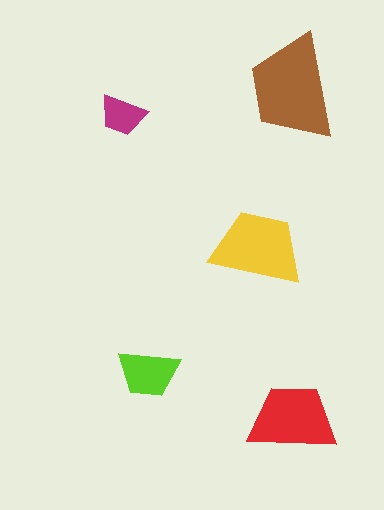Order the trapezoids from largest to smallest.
the brown one, the yellow one, the red one, the lime one, the magenta one.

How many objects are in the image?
There are 5 objects in the image.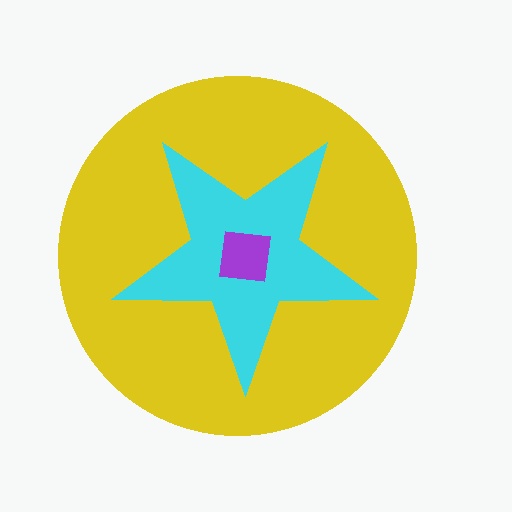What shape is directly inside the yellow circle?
The cyan star.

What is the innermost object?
The purple square.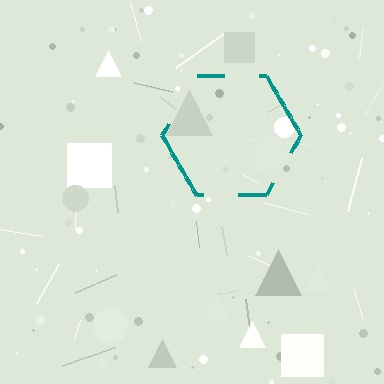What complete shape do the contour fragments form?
The contour fragments form a hexagon.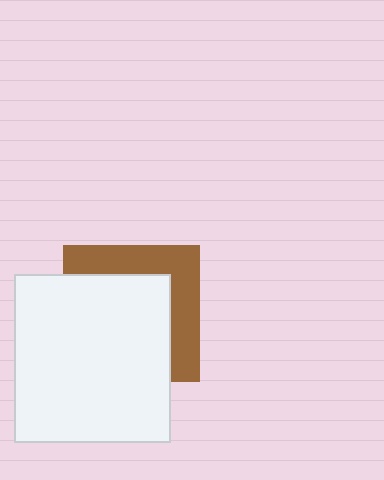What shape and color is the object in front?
The object in front is a white rectangle.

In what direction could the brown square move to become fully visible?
The brown square could move toward the upper-right. That would shift it out from behind the white rectangle entirely.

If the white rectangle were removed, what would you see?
You would see the complete brown square.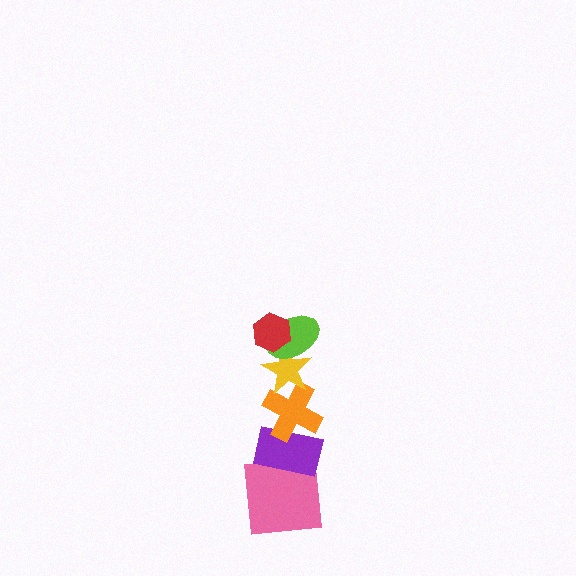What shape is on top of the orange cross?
The yellow star is on top of the orange cross.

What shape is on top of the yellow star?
The lime ellipse is on top of the yellow star.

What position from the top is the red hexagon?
The red hexagon is 1st from the top.